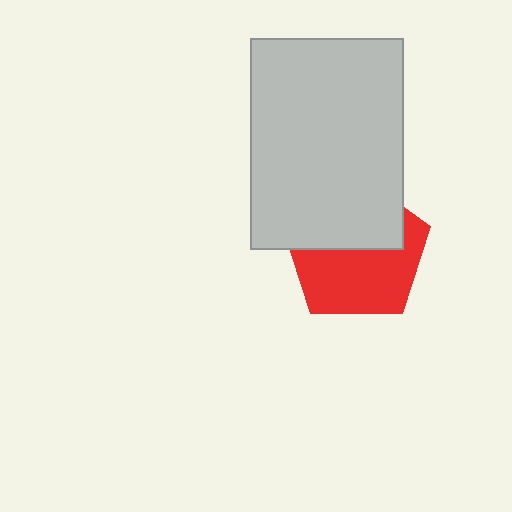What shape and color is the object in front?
The object in front is a light gray rectangle.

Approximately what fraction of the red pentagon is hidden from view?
Roughly 44% of the red pentagon is hidden behind the light gray rectangle.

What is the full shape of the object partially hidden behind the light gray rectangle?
The partially hidden object is a red pentagon.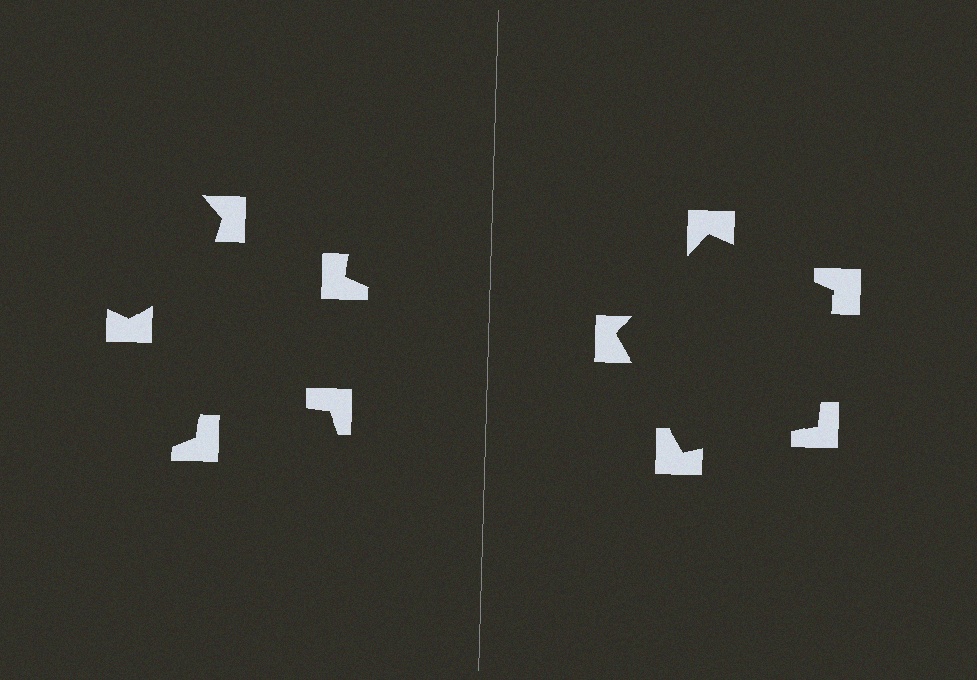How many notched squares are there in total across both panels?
10 — 5 on each side.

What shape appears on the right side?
An illusory pentagon.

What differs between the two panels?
The notched squares are positioned identically on both sides; only the wedge orientations differ. On the right they align to a pentagon; on the left they are misaligned.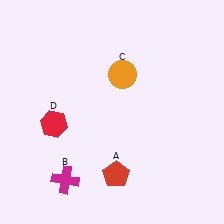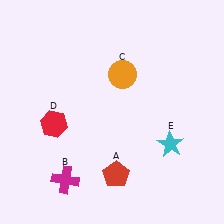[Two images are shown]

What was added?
A cyan star (E) was added in Image 2.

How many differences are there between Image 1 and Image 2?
There is 1 difference between the two images.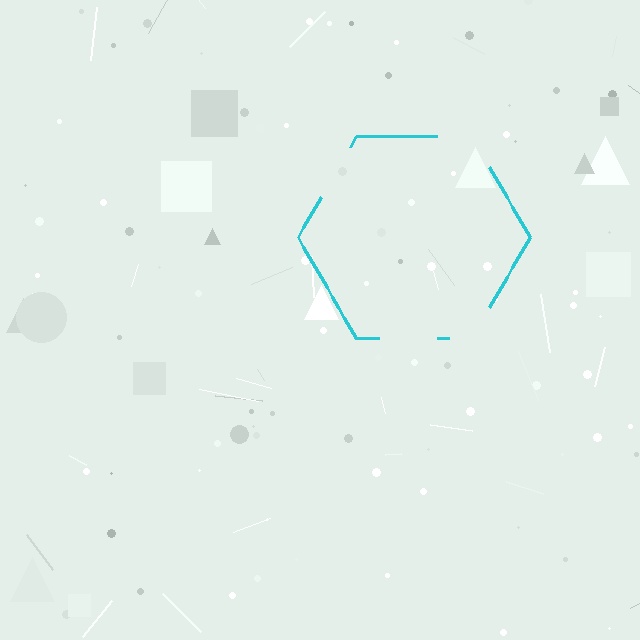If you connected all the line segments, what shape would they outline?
They would outline a hexagon.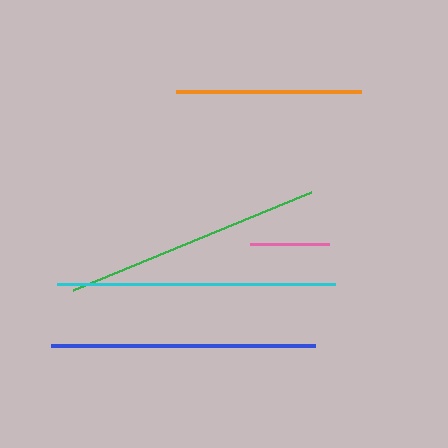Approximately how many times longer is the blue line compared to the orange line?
The blue line is approximately 1.4 times the length of the orange line.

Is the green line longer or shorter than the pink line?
The green line is longer than the pink line.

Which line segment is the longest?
The cyan line is the longest at approximately 277 pixels.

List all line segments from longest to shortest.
From longest to shortest: cyan, blue, green, orange, pink.